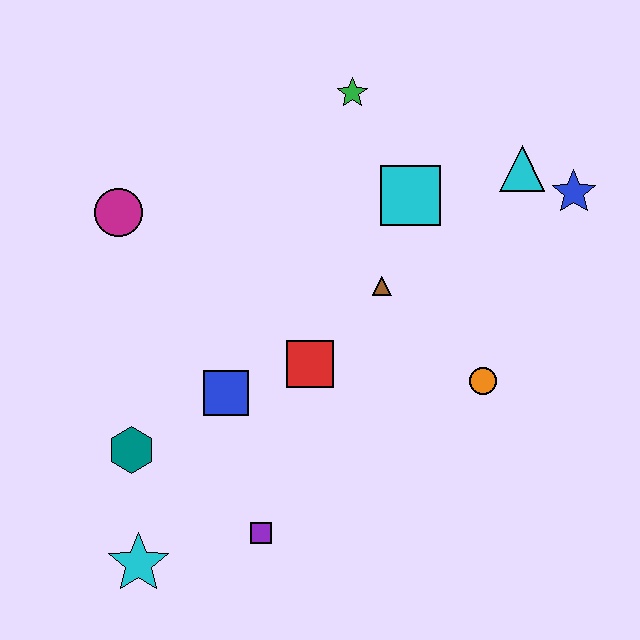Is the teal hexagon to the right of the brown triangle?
No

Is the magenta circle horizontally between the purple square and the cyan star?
No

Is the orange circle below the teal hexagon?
No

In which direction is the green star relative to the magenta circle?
The green star is to the right of the magenta circle.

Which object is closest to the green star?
The cyan square is closest to the green star.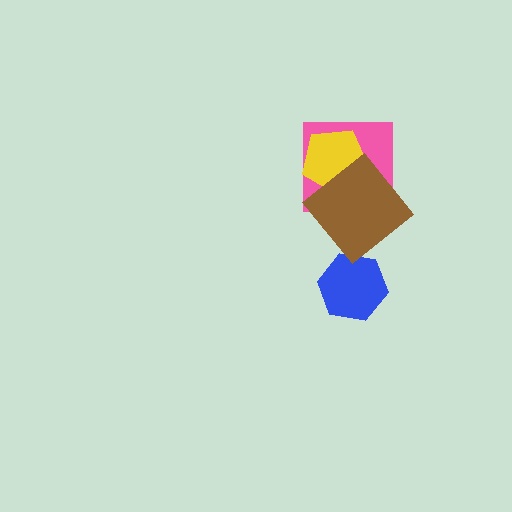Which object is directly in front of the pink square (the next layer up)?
The yellow pentagon is directly in front of the pink square.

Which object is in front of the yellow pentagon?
The brown diamond is in front of the yellow pentagon.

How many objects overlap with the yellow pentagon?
2 objects overlap with the yellow pentagon.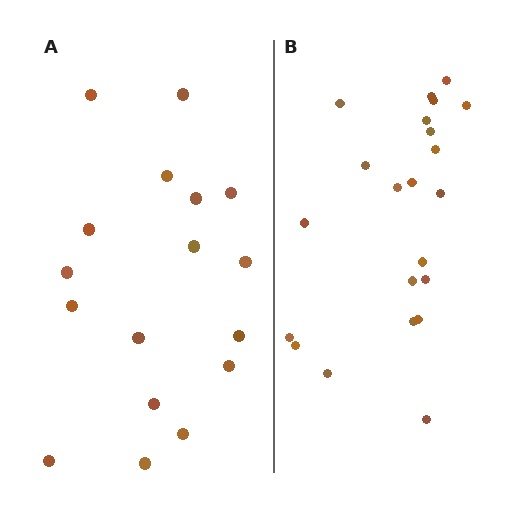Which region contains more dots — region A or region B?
Region B (the right region) has more dots.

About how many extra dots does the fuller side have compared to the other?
Region B has about 5 more dots than region A.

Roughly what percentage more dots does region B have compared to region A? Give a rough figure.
About 30% more.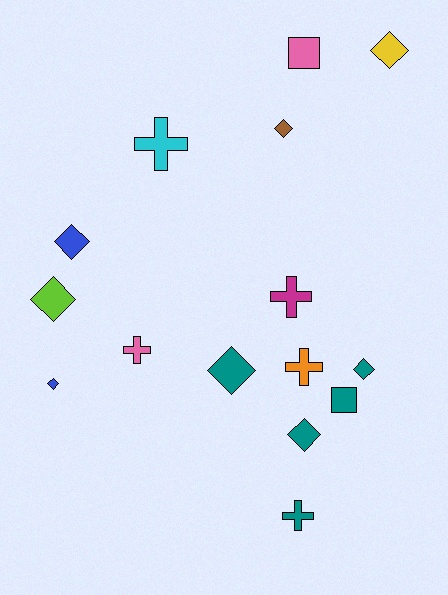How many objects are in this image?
There are 15 objects.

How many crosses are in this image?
There are 5 crosses.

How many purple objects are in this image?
There are no purple objects.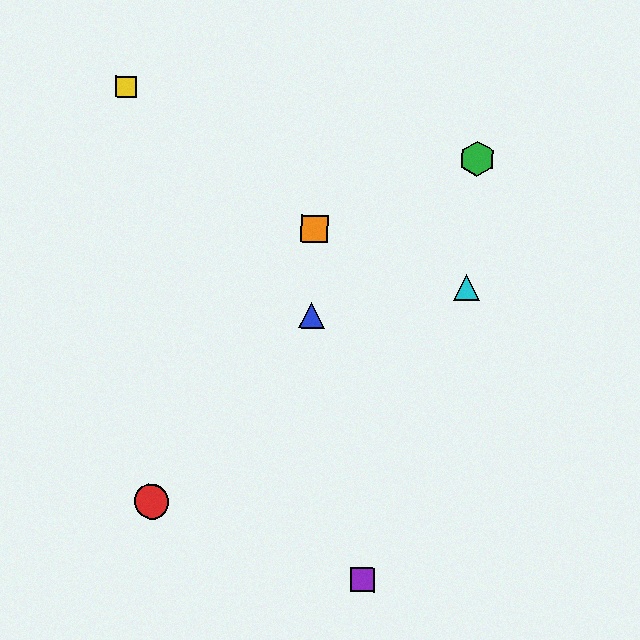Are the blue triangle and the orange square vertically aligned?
Yes, both are at x≈312.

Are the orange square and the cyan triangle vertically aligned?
No, the orange square is at x≈314 and the cyan triangle is at x≈467.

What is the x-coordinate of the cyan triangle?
The cyan triangle is at x≈467.